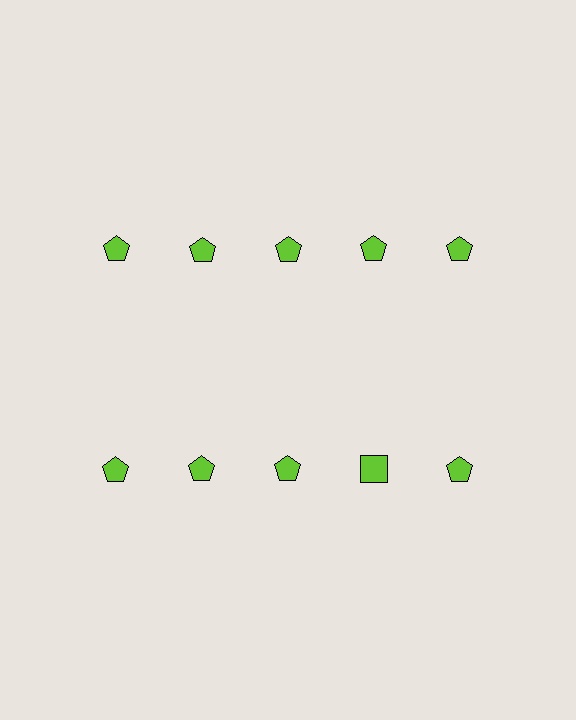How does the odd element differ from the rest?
It has a different shape: square instead of pentagon.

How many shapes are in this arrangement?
There are 10 shapes arranged in a grid pattern.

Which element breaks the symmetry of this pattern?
The lime square in the second row, second from right column breaks the symmetry. All other shapes are lime pentagons.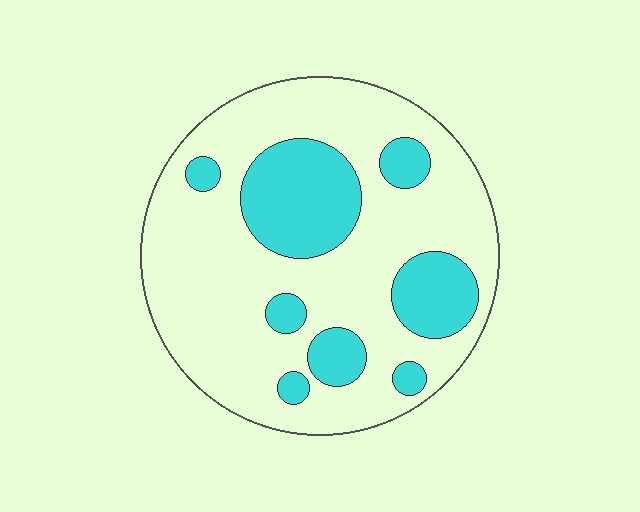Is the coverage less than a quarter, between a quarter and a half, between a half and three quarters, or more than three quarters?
Between a quarter and a half.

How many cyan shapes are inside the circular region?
8.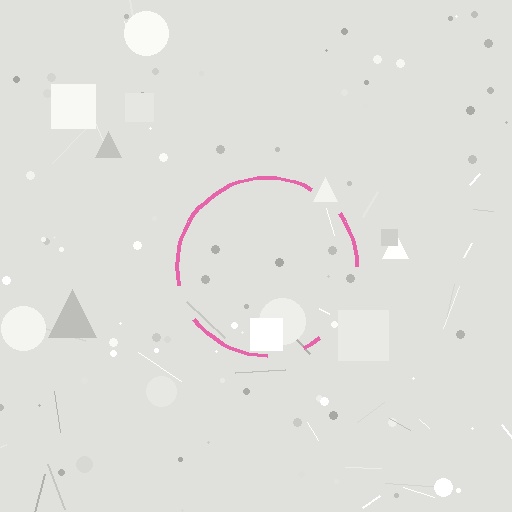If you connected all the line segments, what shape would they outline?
They would outline a circle.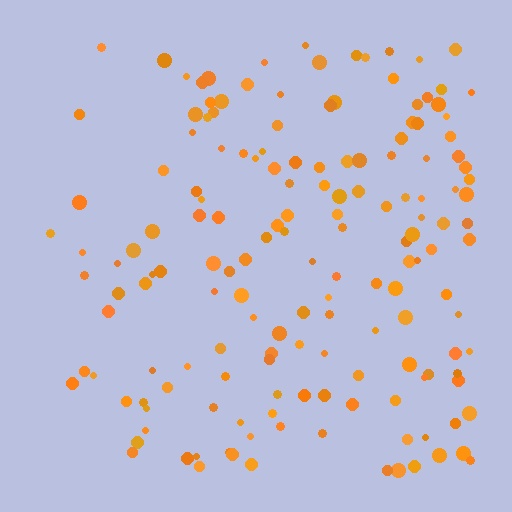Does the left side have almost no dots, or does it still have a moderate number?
Still a moderate number, just noticeably fewer than the right.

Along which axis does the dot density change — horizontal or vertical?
Horizontal.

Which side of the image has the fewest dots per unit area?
The left.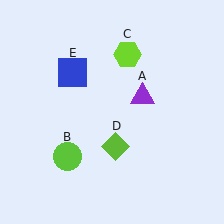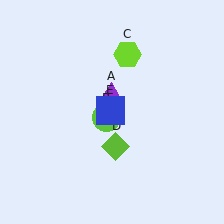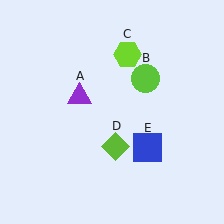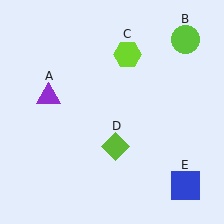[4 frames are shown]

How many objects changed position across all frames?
3 objects changed position: purple triangle (object A), lime circle (object B), blue square (object E).